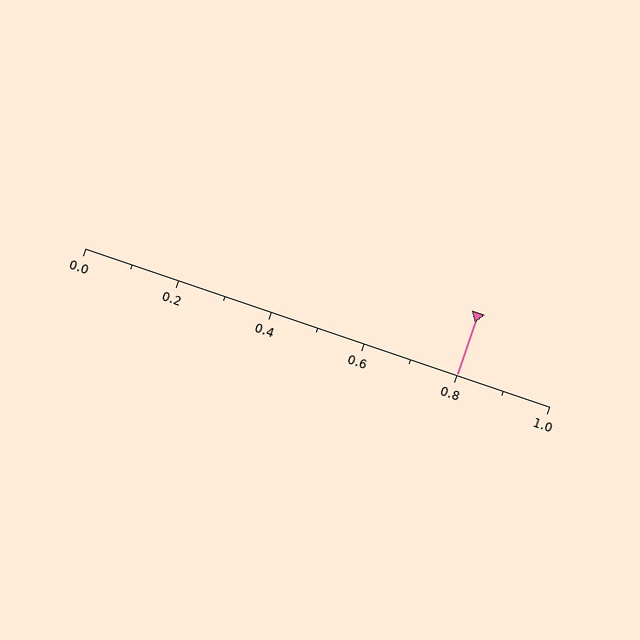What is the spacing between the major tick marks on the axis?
The major ticks are spaced 0.2 apart.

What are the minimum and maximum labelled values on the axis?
The axis runs from 0.0 to 1.0.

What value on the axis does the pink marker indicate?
The marker indicates approximately 0.8.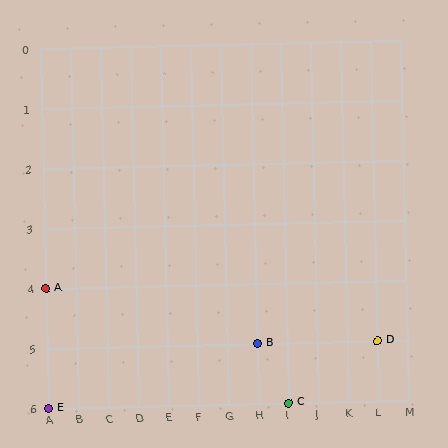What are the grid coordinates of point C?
Point C is at grid coordinates (I, 6).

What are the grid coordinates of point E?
Point E is at grid coordinates (A, 6).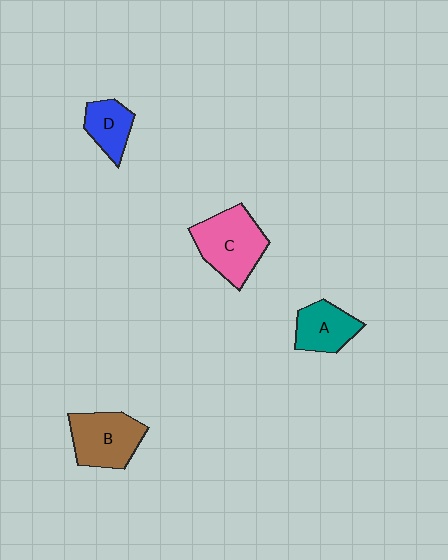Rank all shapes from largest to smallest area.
From largest to smallest: C (pink), B (brown), A (teal), D (blue).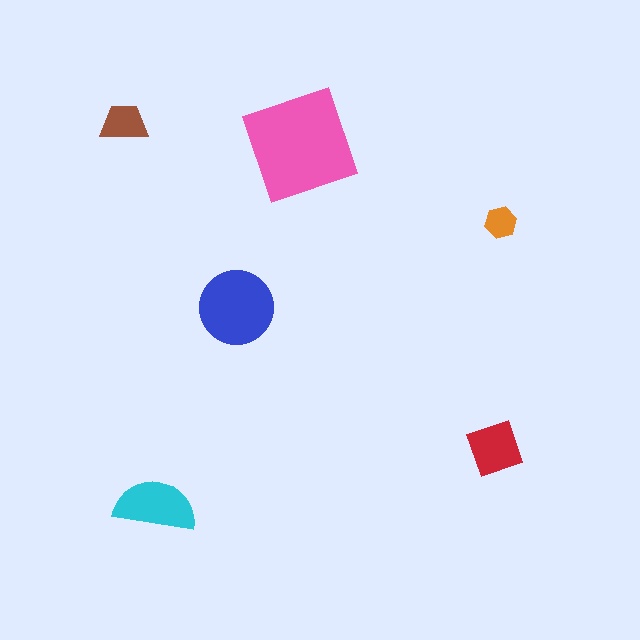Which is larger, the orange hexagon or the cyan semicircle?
The cyan semicircle.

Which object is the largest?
The pink square.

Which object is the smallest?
The orange hexagon.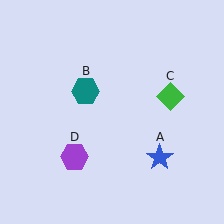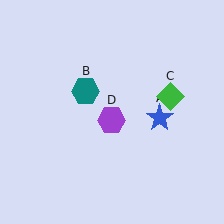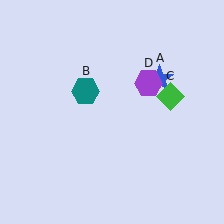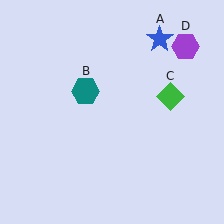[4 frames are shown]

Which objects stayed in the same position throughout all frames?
Teal hexagon (object B) and green diamond (object C) remained stationary.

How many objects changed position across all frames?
2 objects changed position: blue star (object A), purple hexagon (object D).